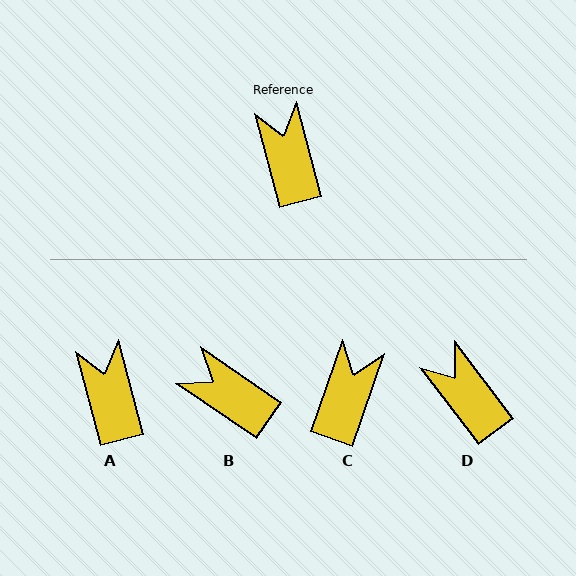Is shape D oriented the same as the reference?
No, it is off by about 23 degrees.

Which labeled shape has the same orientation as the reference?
A.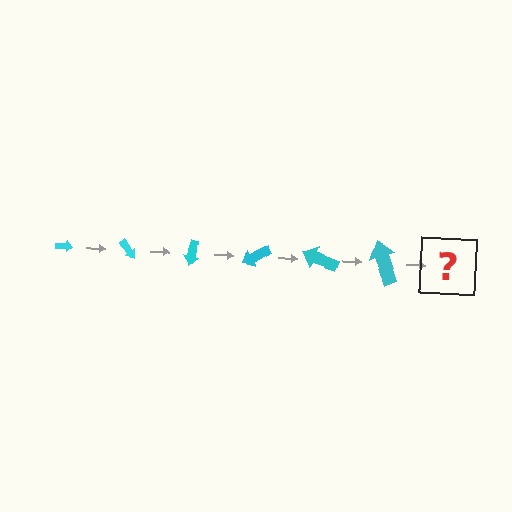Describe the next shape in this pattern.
It should be an arrow, larger than the previous one and rotated 300 degrees from the start.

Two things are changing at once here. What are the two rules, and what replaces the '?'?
The two rules are that the arrow grows larger each step and it rotates 50 degrees each step. The '?' should be an arrow, larger than the previous one and rotated 300 degrees from the start.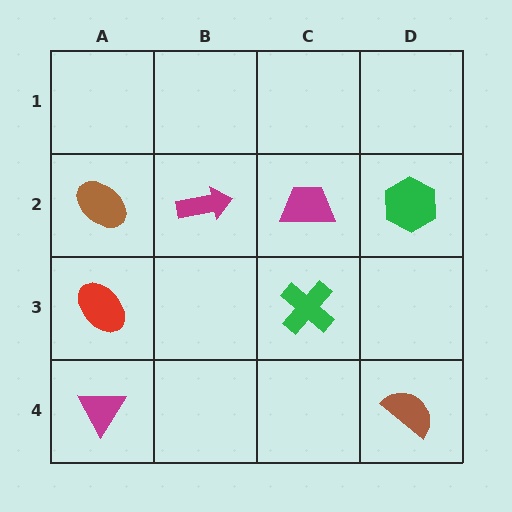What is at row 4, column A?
A magenta triangle.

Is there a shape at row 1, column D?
No, that cell is empty.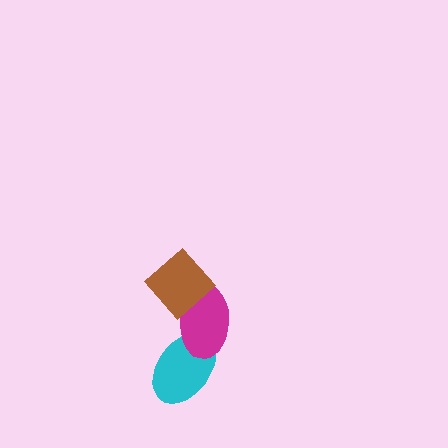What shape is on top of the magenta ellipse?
The brown diamond is on top of the magenta ellipse.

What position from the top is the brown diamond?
The brown diamond is 1st from the top.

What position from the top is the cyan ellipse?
The cyan ellipse is 3rd from the top.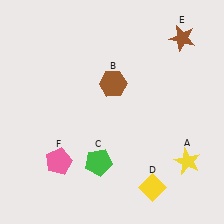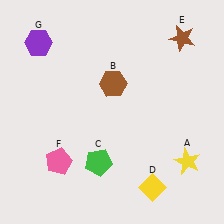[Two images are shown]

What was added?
A purple hexagon (G) was added in Image 2.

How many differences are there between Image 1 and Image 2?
There is 1 difference between the two images.